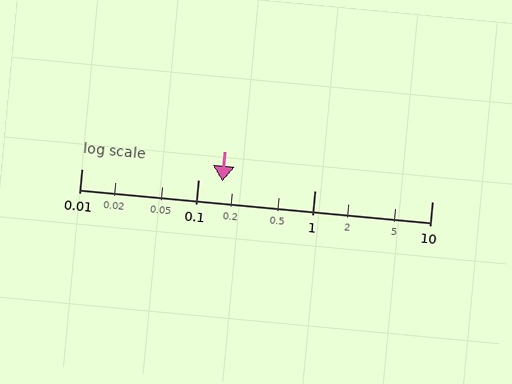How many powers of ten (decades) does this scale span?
The scale spans 3 decades, from 0.01 to 10.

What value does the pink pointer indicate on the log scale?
The pointer indicates approximately 0.16.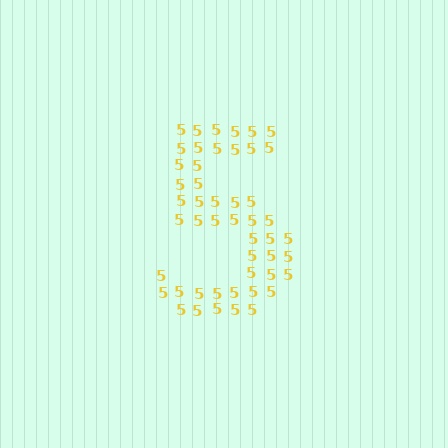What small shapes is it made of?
It is made of small digit 5's.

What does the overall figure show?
The overall figure shows the digit 5.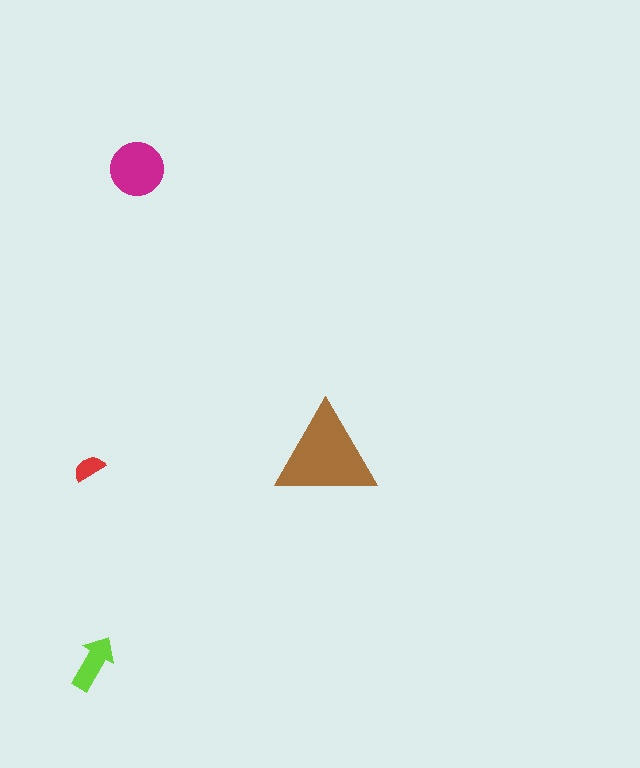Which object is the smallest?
The red semicircle.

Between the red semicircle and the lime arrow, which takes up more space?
The lime arrow.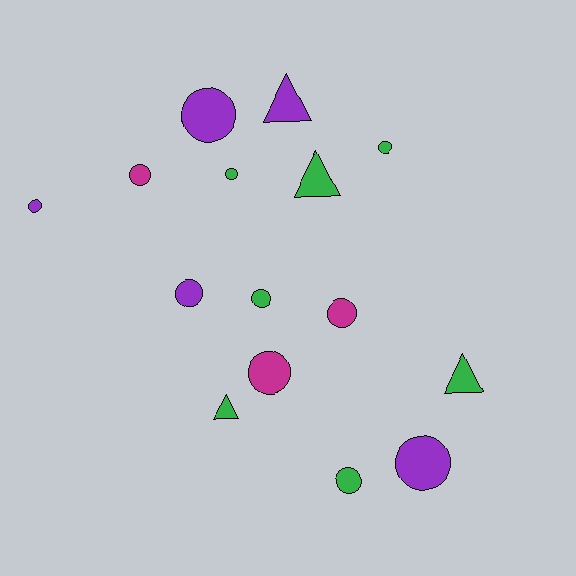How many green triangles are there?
There are 3 green triangles.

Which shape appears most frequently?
Circle, with 11 objects.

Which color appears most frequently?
Green, with 7 objects.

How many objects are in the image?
There are 15 objects.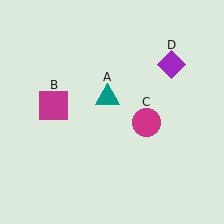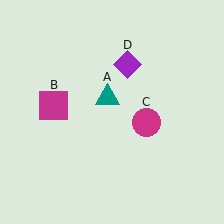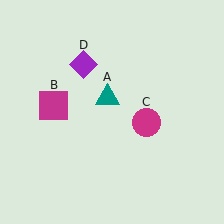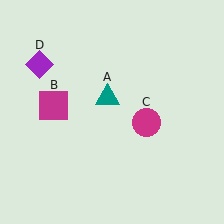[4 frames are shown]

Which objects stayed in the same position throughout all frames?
Teal triangle (object A) and magenta square (object B) and magenta circle (object C) remained stationary.